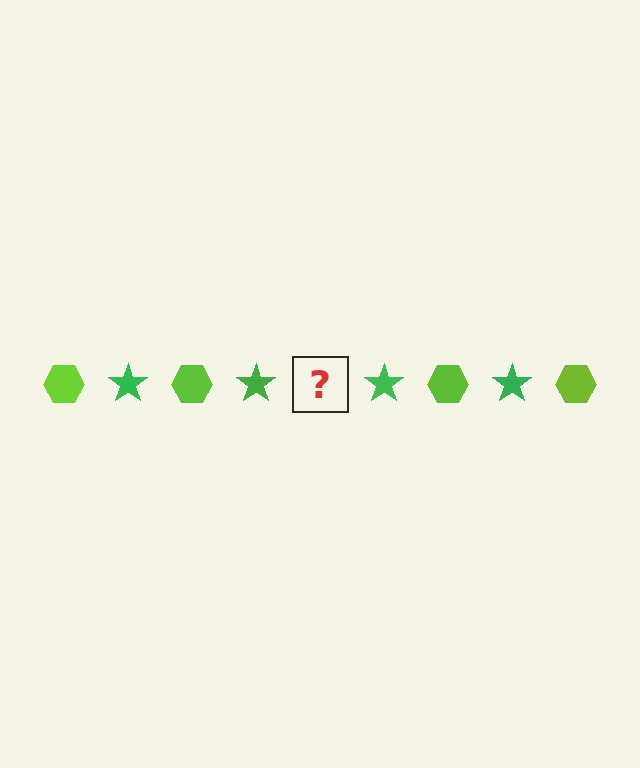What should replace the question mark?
The question mark should be replaced with a lime hexagon.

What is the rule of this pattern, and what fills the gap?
The rule is that the pattern alternates between lime hexagon and green star. The gap should be filled with a lime hexagon.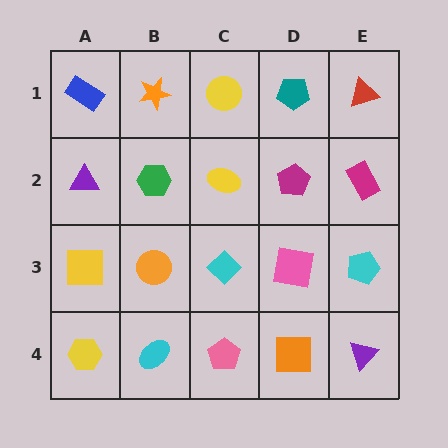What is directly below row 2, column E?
A cyan pentagon.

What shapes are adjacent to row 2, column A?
A blue rectangle (row 1, column A), a yellow square (row 3, column A), a green hexagon (row 2, column B).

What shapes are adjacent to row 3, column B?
A green hexagon (row 2, column B), a cyan ellipse (row 4, column B), a yellow square (row 3, column A), a cyan diamond (row 3, column C).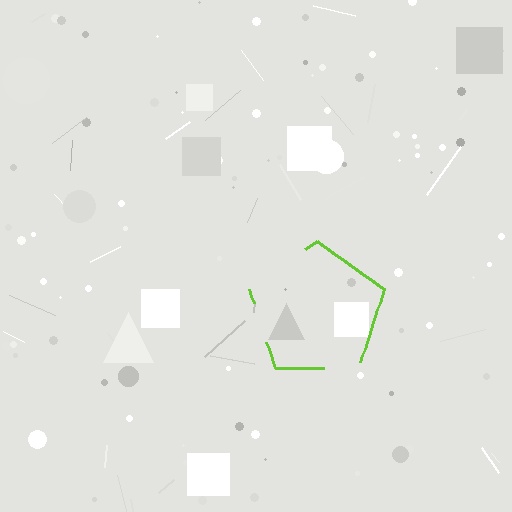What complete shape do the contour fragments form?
The contour fragments form a pentagon.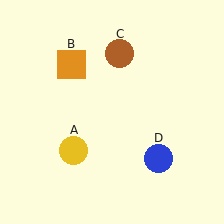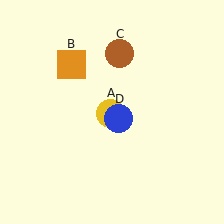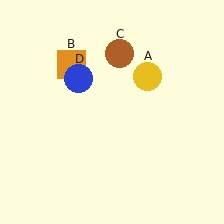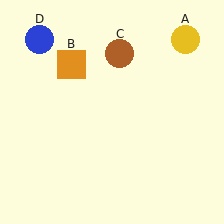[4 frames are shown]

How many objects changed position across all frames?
2 objects changed position: yellow circle (object A), blue circle (object D).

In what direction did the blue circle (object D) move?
The blue circle (object D) moved up and to the left.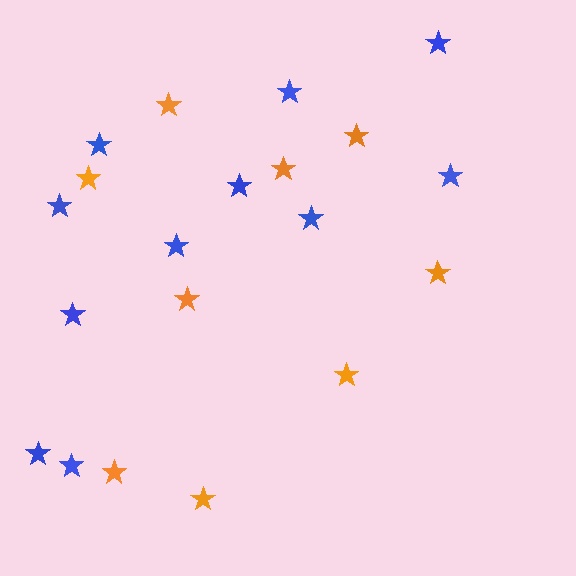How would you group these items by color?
There are 2 groups: one group of orange stars (9) and one group of blue stars (11).